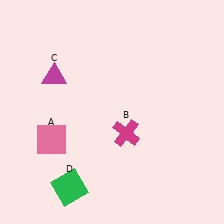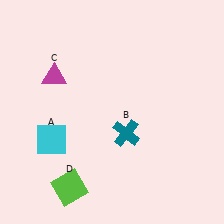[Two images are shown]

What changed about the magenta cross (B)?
In Image 1, B is magenta. In Image 2, it changed to teal.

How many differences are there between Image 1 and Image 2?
There are 3 differences between the two images.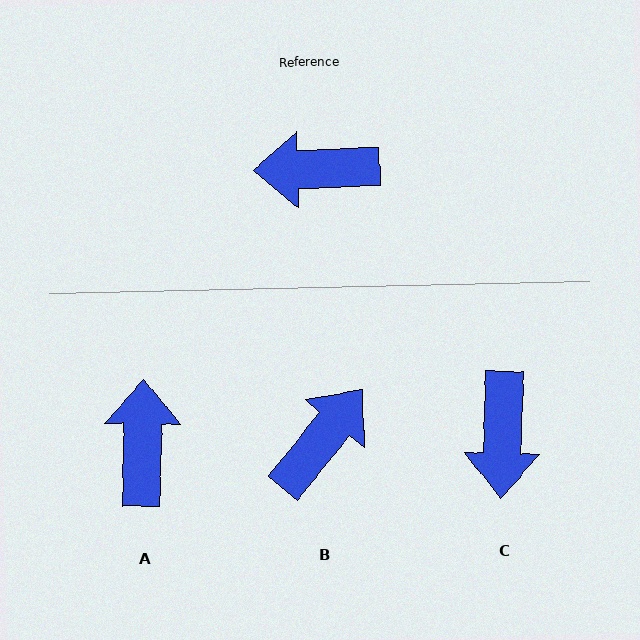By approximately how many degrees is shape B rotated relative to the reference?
Approximately 131 degrees clockwise.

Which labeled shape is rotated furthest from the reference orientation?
B, about 131 degrees away.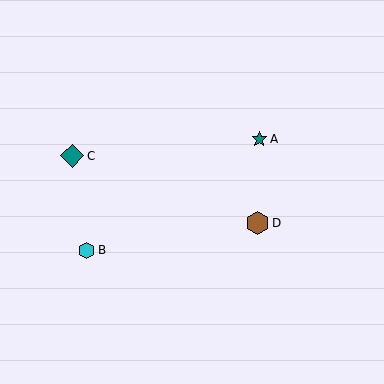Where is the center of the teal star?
The center of the teal star is at (259, 139).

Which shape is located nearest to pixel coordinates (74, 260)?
The cyan hexagon (labeled B) at (87, 250) is nearest to that location.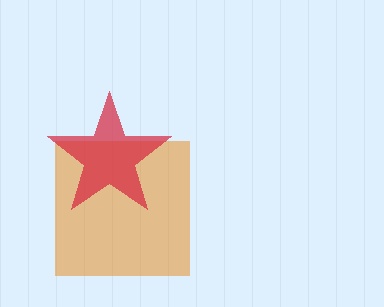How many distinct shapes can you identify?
There are 2 distinct shapes: an orange square, a red star.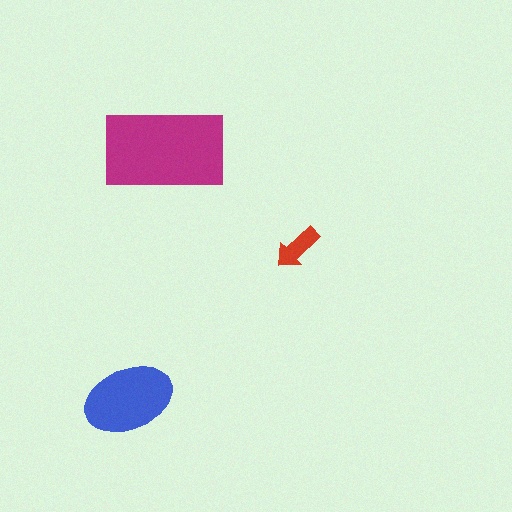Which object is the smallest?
The red arrow.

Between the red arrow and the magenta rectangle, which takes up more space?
The magenta rectangle.